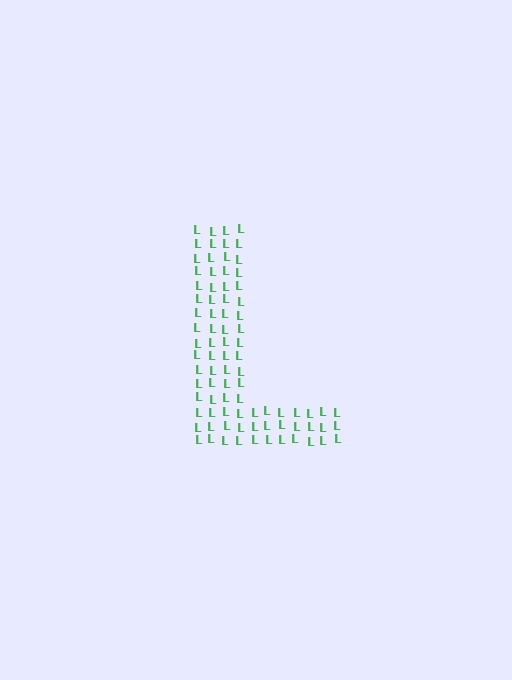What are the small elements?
The small elements are letter L's.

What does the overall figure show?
The overall figure shows the letter L.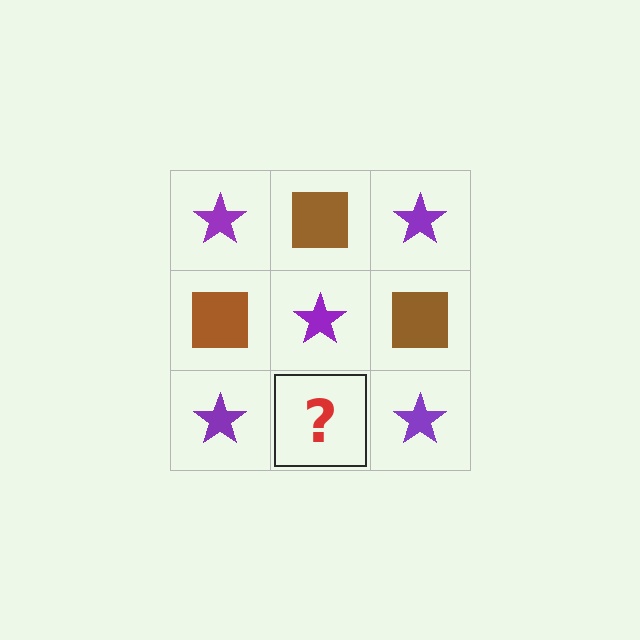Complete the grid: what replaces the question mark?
The question mark should be replaced with a brown square.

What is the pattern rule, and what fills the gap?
The rule is that it alternates purple star and brown square in a checkerboard pattern. The gap should be filled with a brown square.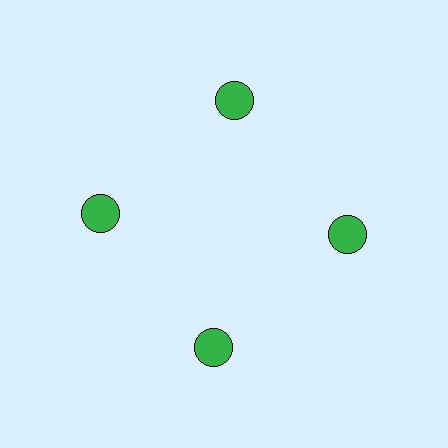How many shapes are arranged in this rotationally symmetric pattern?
There are 4 shapes, arranged in 4 groups of 1.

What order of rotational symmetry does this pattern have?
This pattern has 4-fold rotational symmetry.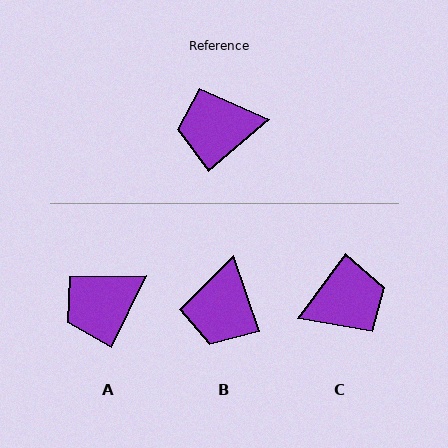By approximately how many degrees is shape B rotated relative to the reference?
Approximately 68 degrees counter-clockwise.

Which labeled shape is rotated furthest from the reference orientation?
C, about 167 degrees away.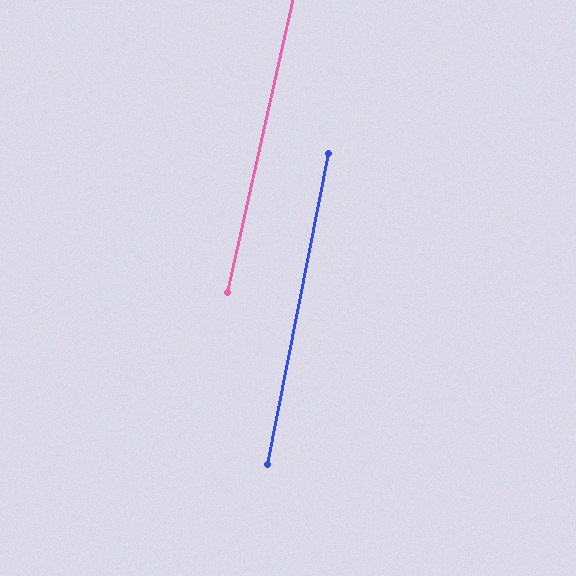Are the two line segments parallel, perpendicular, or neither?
Parallel — their directions differ by only 1.7°.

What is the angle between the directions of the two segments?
Approximately 2 degrees.